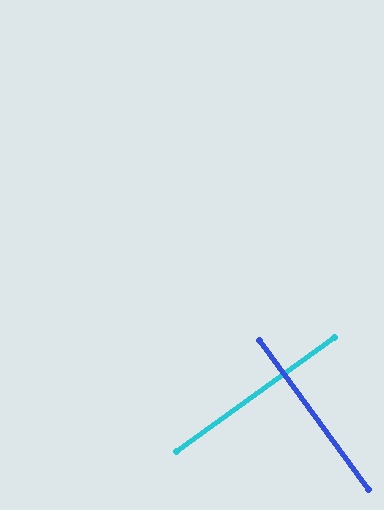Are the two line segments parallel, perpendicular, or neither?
Perpendicular — they meet at approximately 90°.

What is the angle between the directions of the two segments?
Approximately 90 degrees.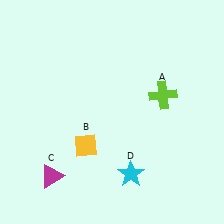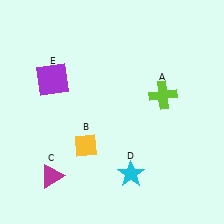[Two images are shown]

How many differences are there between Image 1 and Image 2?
There is 1 difference between the two images.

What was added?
A purple square (E) was added in Image 2.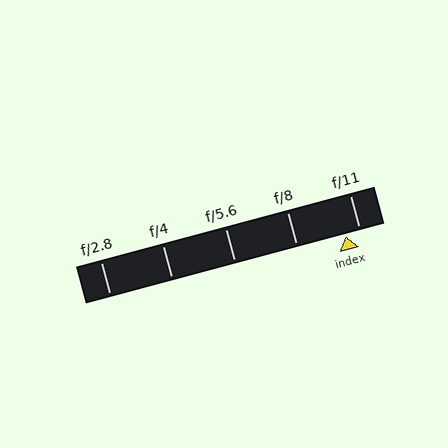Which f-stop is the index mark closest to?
The index mark is closest to f/11.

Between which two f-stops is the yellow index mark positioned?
The index mark is between f/8 and f/11.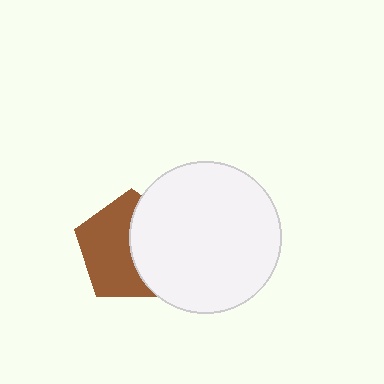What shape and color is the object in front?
The object in front is a white circle.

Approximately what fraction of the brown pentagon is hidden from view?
Roughly 45% of the brown pentagon is hidden behind the white circle.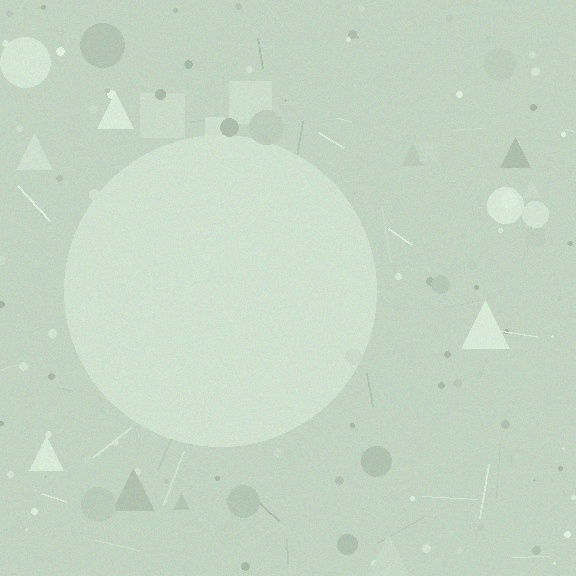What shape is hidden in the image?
A circle is hidden in the image.